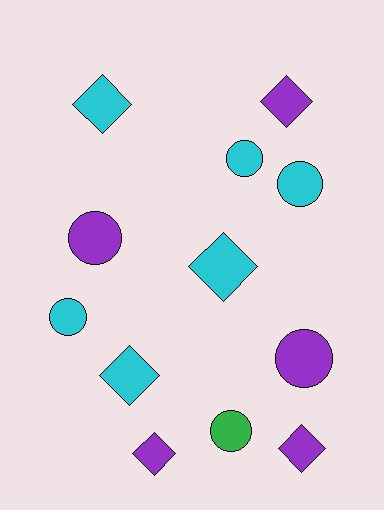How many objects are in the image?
There are 12 objects.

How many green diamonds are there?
There are no green diamonds.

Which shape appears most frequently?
Diamond, with 6 objects.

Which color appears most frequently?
Cyan, with 6 objects.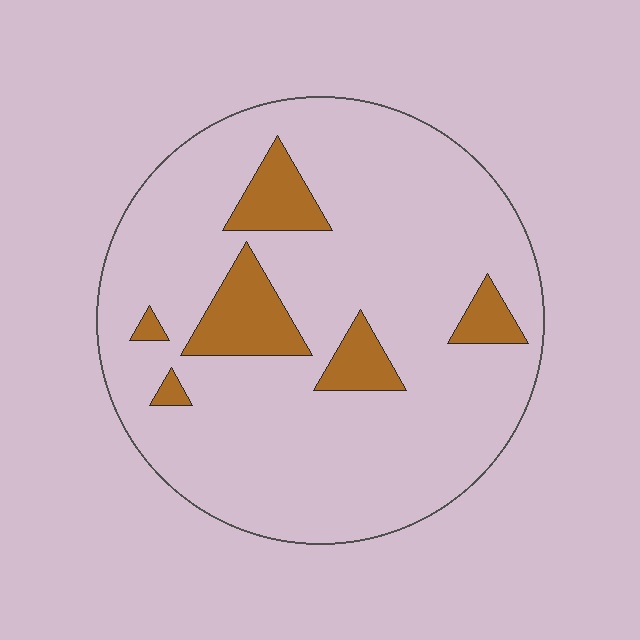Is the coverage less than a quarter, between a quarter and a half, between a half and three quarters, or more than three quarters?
Less than a quarter.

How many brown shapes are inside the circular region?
6.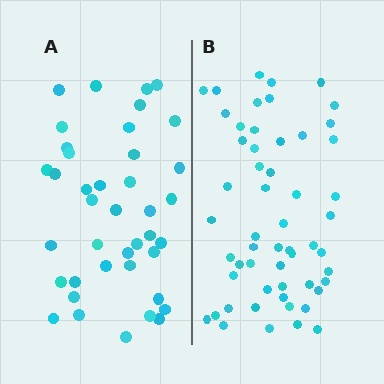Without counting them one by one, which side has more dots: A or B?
Region B (the right region) has more dots.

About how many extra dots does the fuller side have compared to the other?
Region B has approximately 15 more dots than region A.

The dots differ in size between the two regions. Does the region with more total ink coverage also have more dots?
No. Region A has more total ink coverage because its dots are larger, but region B actually contains more individual dots. Total area can be misleading — the number of items is what matters here.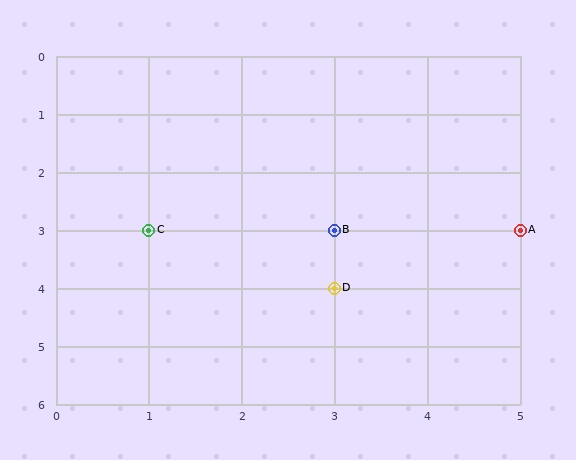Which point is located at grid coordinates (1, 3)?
Point C is at (1, 3).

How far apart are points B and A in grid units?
Points B and A are 2 columns apart.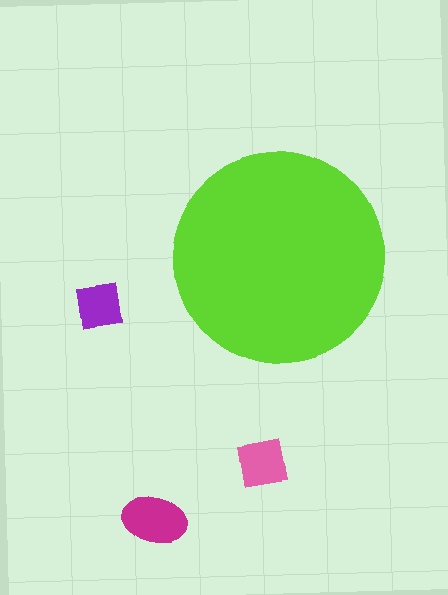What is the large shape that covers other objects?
A lime circle.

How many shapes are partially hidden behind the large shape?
0 shapes are partially hidden.